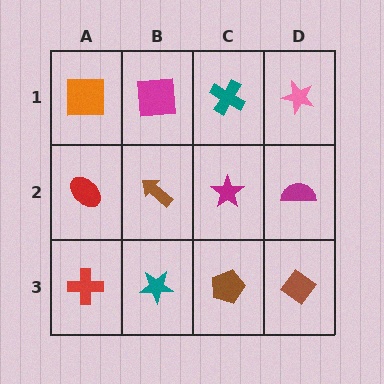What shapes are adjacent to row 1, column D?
A magenta semicircle (row 2, column D), a teal cross (row 1, column C).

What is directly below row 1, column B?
A brown arrow.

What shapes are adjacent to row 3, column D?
A magenta semicircle (row 2, column D), a brown pentagon (row 3, column C).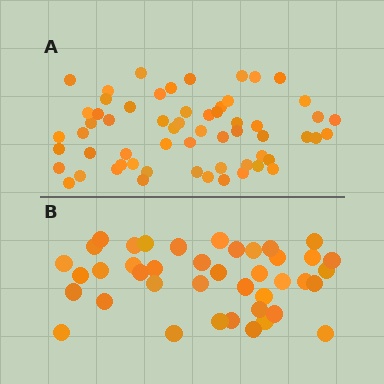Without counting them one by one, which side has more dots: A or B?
Region A (the top region) has more dots.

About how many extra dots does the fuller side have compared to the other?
Region A has approximately 20 more dots than region B.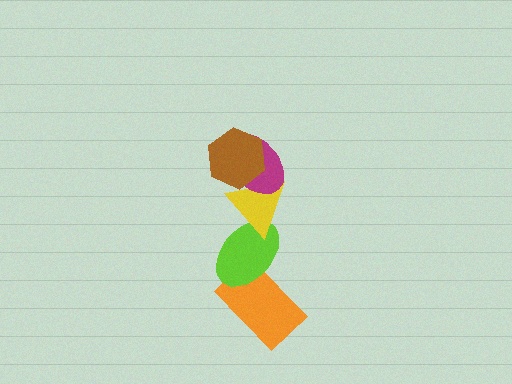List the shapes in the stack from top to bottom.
From top to bottom: the brown hexagon, the magenta ellipse, the yellow triangle, the lime ellipse, the orange rectangle.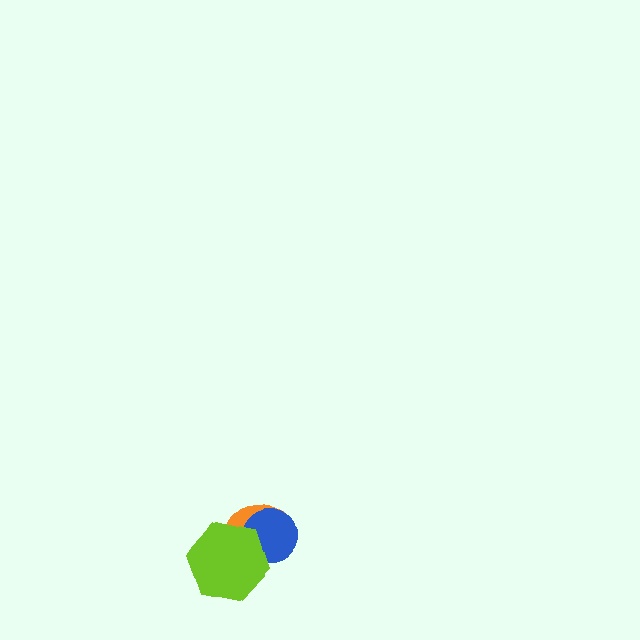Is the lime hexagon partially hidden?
No, no other shape covers it.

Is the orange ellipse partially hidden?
Yes, it is partially covered by another shape.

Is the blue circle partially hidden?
Yes, it is partially covered by another shape.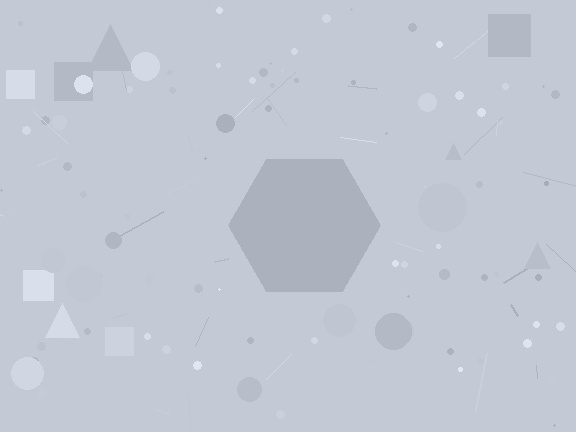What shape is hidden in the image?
A hexagon is hidden in the image.